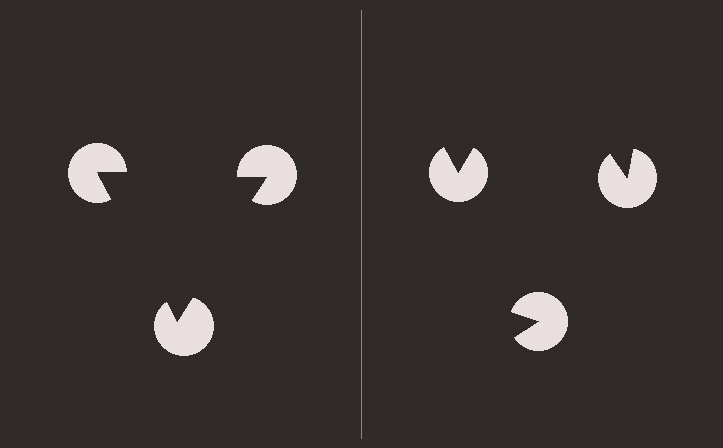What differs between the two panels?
The pac-man discs are positioned identically on both sides; only the wedge orientations differ. On the left they align to a triangle; on the right they are misaligned.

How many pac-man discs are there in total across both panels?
6 — 3 on each side.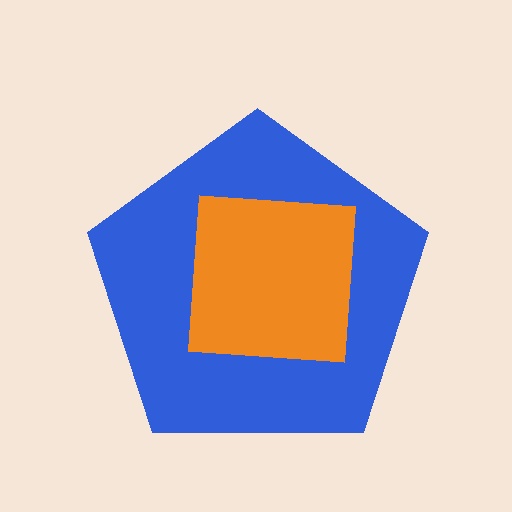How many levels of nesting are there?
2.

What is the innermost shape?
The orange square.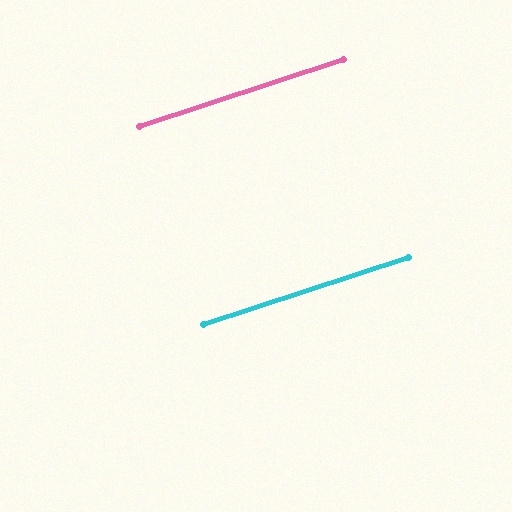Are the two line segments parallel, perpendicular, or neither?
Parallel — their directions differ by only 0.0°.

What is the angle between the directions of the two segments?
Approximately 0 degrees.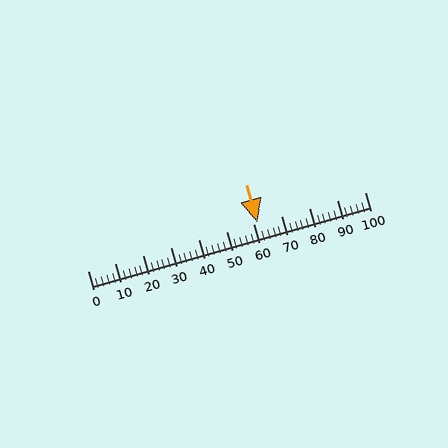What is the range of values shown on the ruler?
The ruler shows values from 0 to 100.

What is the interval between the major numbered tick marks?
The major tick marks are spaced 10 units apart.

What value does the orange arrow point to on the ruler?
The orange arrow points to approximately 61.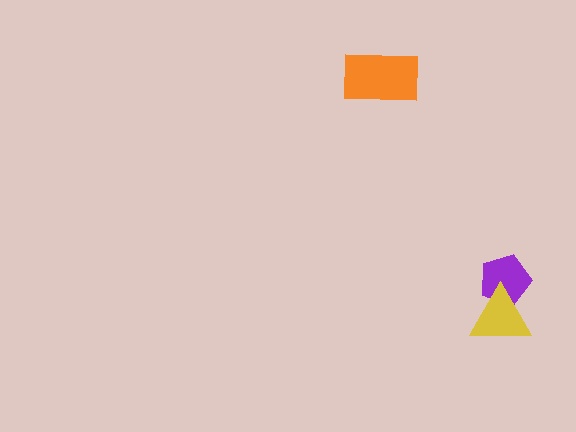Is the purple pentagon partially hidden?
Yes, it is partially covered by another shape.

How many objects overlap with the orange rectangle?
0 objects overlap with the orange rectangle.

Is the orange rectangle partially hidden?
No, no other shape covers it.